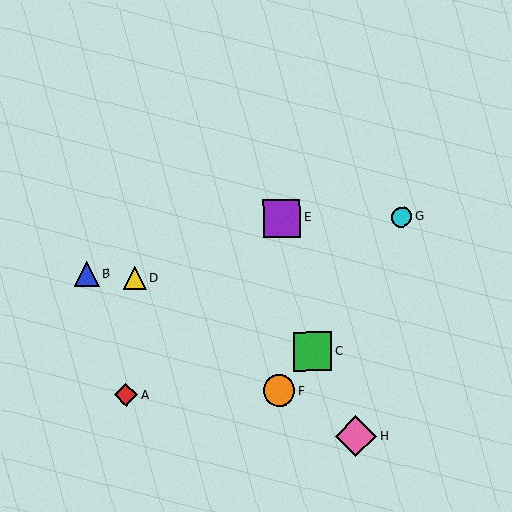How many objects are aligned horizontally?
2 objects (E, G) are aligned horizontally.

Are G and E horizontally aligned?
Yes, both are at y≈217.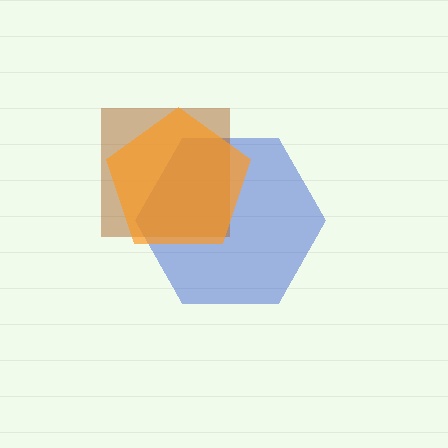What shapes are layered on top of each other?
The layered shapes are: a blue hexagon, a brown square, an orange pentagon.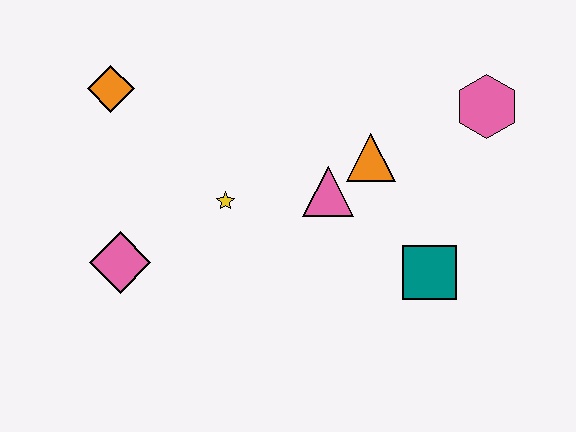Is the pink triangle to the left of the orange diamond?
No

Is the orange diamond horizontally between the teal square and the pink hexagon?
No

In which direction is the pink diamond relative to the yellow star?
The pink diamond is to the left of the yellow star.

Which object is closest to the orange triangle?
The pink triangle is closest to the orange triangle.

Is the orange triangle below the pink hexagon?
Yes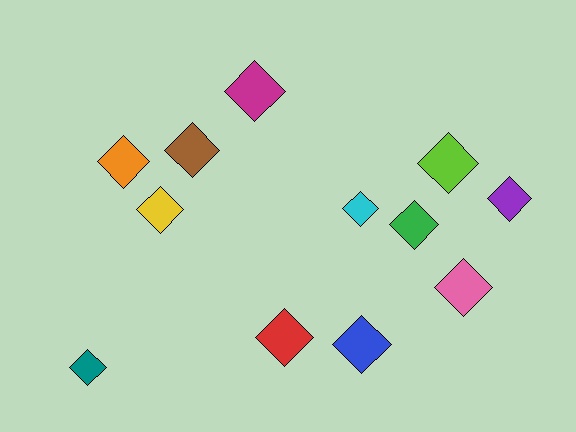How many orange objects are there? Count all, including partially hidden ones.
There is 1 orange object.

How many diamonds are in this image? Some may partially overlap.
There are 12 diamonds.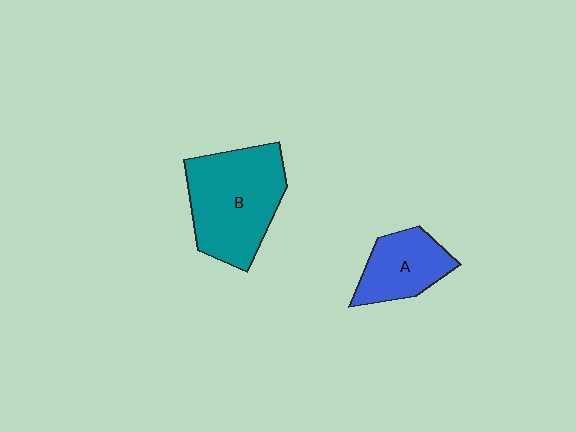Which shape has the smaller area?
Shape A (blue).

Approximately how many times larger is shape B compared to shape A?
Approximately 1.8 times.